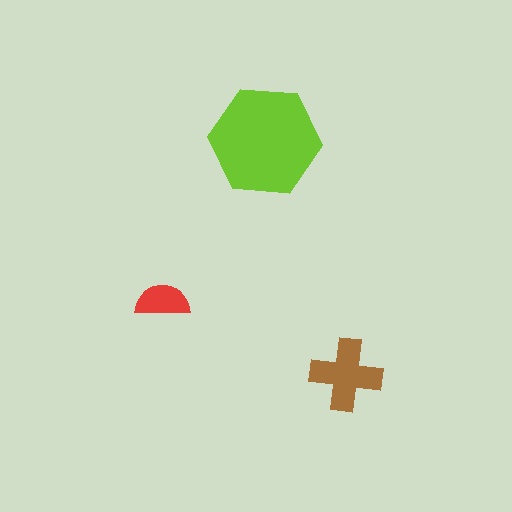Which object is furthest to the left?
The red semicircle is leftmost.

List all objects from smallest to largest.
The red semicircle, the brown cross, the lime hexagon.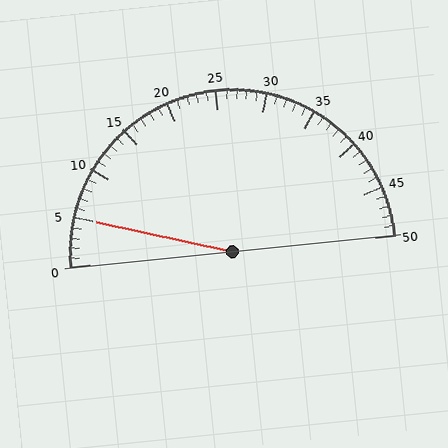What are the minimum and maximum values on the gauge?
The gauge ranges from 0 to 50.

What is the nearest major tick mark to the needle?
The nearest major tick mark is 5.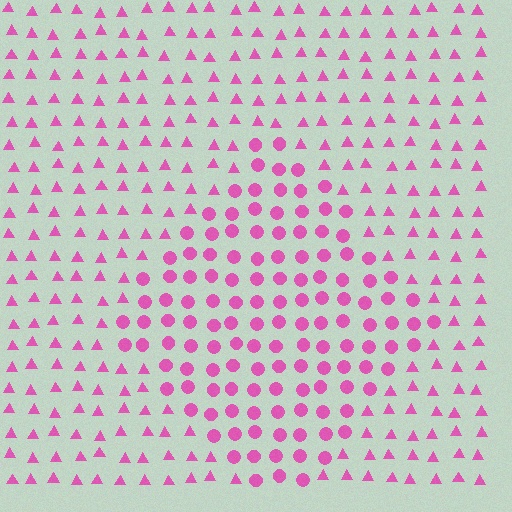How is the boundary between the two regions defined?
The boundary is defined by a change in element shape: circles inside vs. triangles outside. All elements share the same color and spacing.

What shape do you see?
I see a diamond.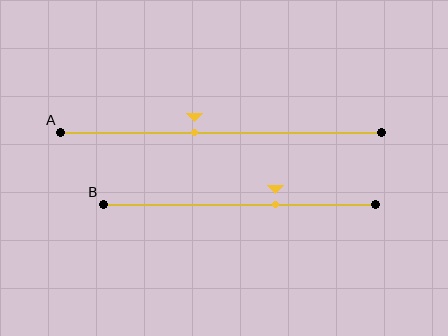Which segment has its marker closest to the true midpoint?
Segment A has its marker closest to the true midpoint.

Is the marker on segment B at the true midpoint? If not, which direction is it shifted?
No, the marker on segment B is shifted to the right by about 13% of the segment length.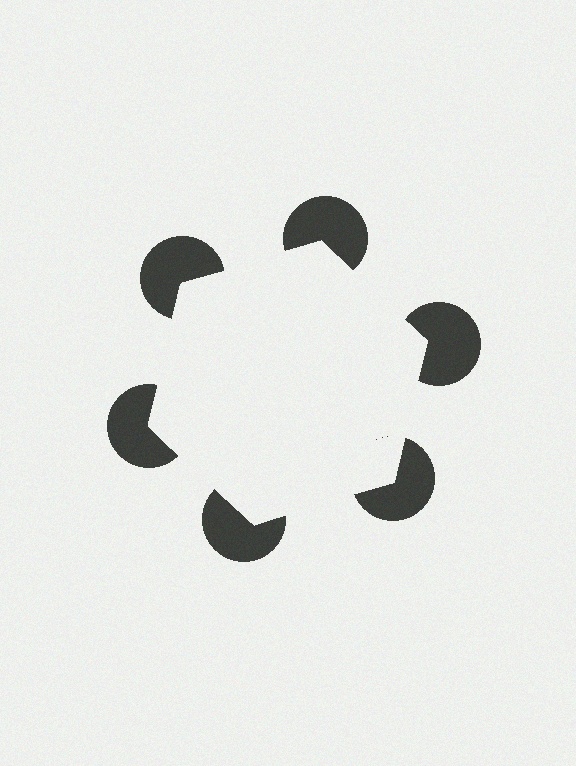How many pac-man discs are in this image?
There are 6 — one at each vertex of the illusory hexagon.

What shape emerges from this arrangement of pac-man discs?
An illusory hexagon — its edges are inferred from the aligned wedge cuts in the pac-man discs, not physically drawn.